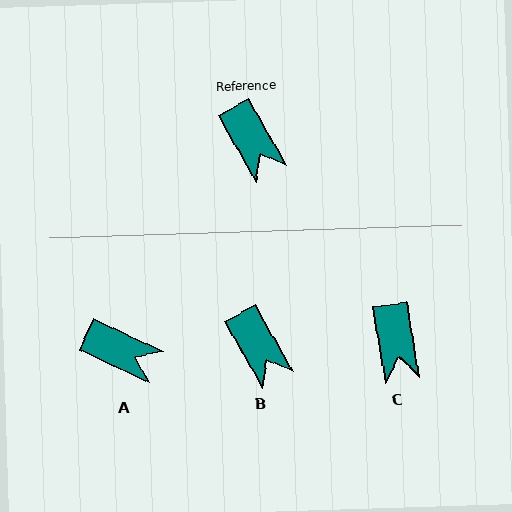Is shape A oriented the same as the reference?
No, it is off by about 35 degrees.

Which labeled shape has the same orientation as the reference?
B.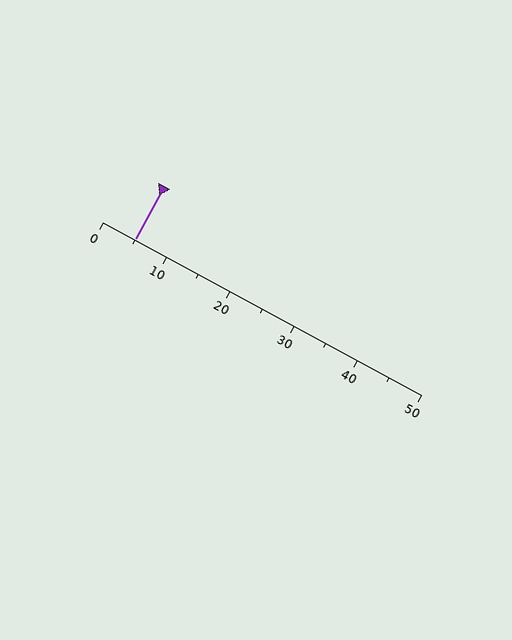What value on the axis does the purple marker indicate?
The marker indicates approximately 5.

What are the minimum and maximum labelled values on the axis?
The axis runs from 0 to 50.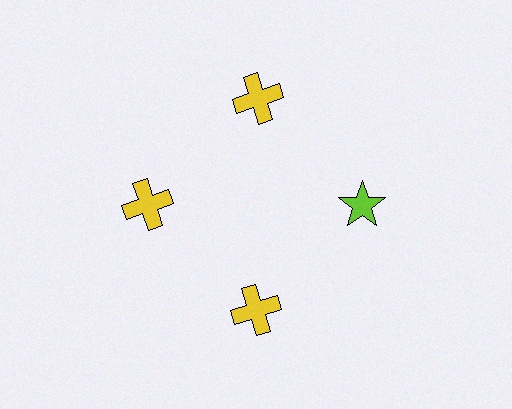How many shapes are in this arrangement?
There are 4 shapes arranged in a ring pattern.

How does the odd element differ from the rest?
It differs in both color (lime instead of yellow) and shape (star instead of cross).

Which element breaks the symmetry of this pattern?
The lime star at roughly the 3 o'clock position breaks the symmetry. All other shapes are yellow crosses.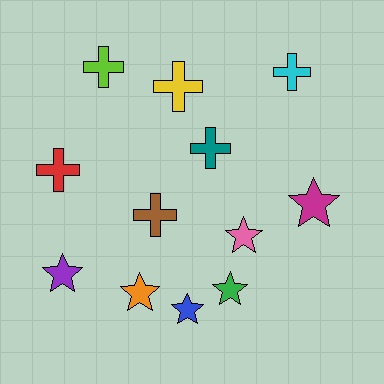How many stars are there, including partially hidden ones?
There are 6 stars.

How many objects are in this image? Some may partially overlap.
There are 12 objects.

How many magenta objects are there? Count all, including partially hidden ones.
There is 1 magenta object.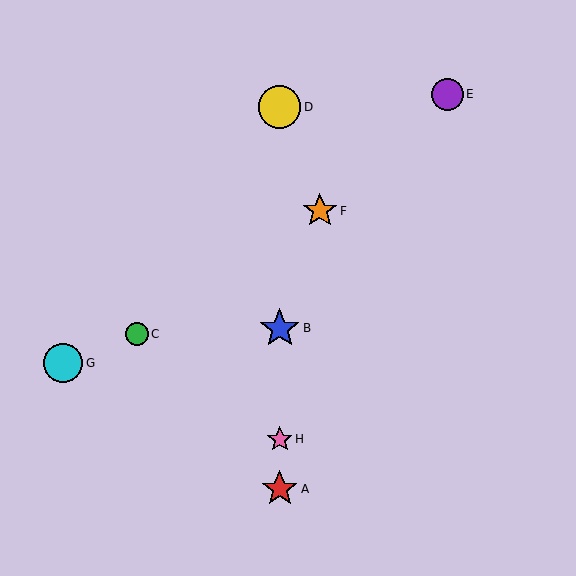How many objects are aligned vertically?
4 objects (A, B, D, H) are aligned vertically.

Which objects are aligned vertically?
Objects A, B, D, H are aligned vertically.